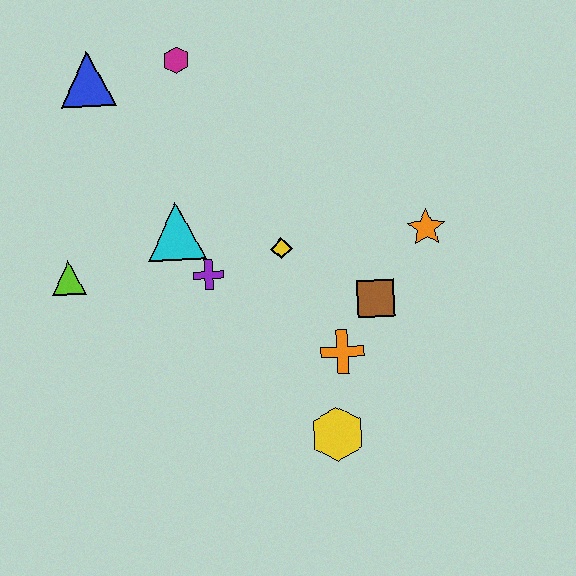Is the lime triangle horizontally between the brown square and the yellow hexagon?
No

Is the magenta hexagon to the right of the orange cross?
No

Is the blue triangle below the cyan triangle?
No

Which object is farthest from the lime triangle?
The orange star is farthest from the lime triangle.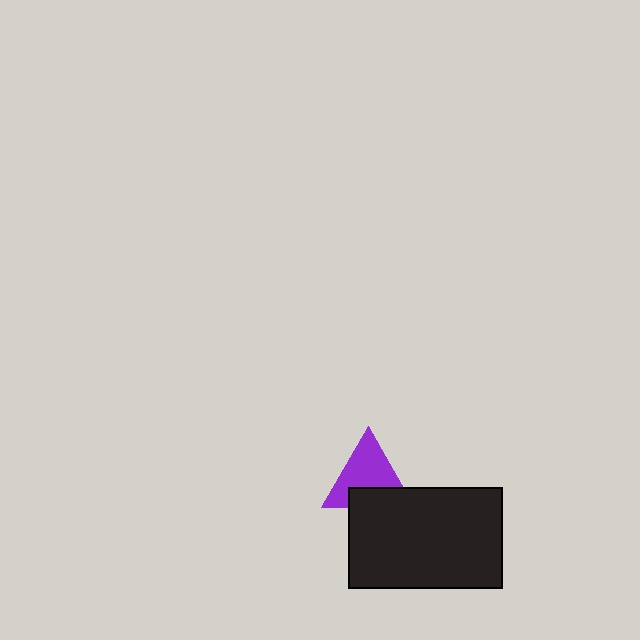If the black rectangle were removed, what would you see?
You would see the complete purple triangle.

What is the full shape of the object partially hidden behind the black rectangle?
The partially hidden object is a purple triangle.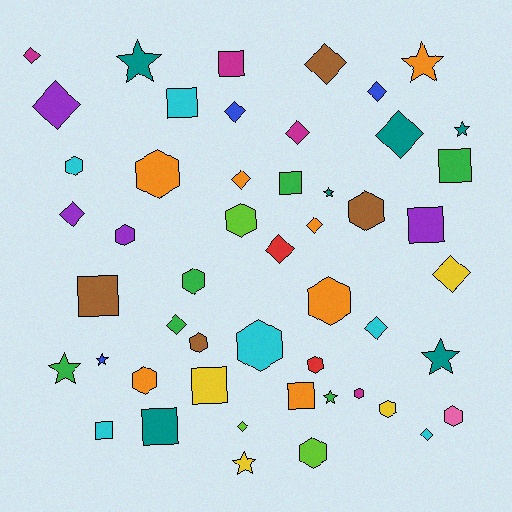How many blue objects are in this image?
There are 3 blue objects.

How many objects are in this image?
There are 50 objects.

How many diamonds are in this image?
There are 16 diamonds.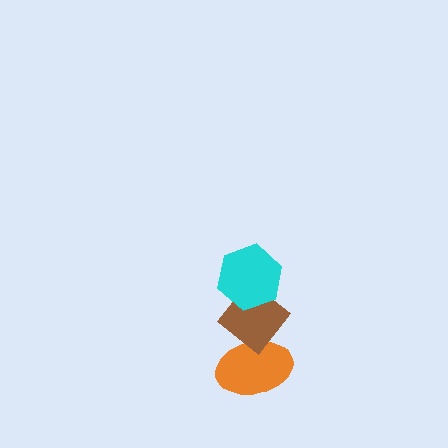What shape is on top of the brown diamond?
The cyan hexagon is on top of the brown diamond.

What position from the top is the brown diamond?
The brown diamond is 2nd from the top.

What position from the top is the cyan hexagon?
The cyan hexagon is 1st from the top.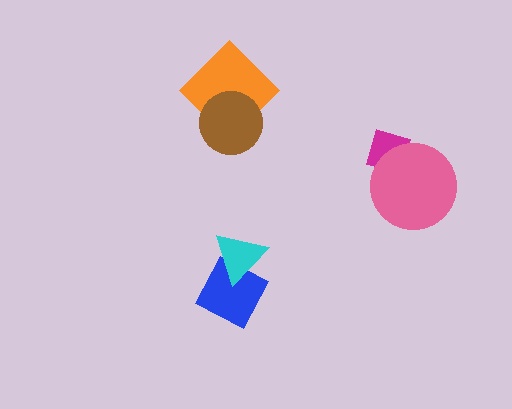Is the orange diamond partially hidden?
Yes, it is partially covered by another shape.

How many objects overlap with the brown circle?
1 object overlaps with the brown circle.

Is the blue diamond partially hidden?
Yes, it is partially covered by another shape.